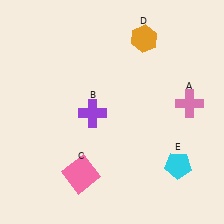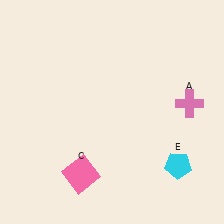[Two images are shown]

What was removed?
The orange hexagon (D), the purple cross (B) were removed in Image 2.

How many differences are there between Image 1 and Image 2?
There are 2 differences between the two images.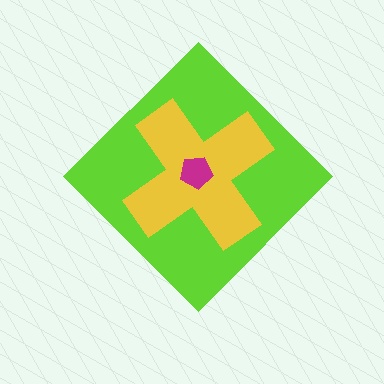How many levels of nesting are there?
3.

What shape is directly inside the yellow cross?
The magenta pentagon.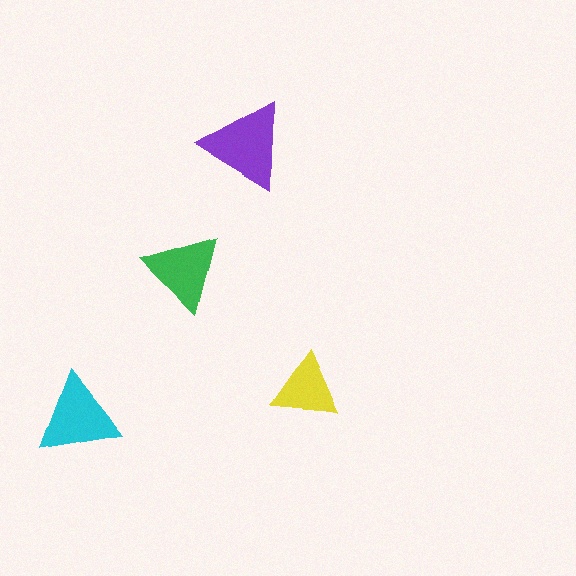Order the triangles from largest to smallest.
the purple one, the cyan one, the green one, the yellow one.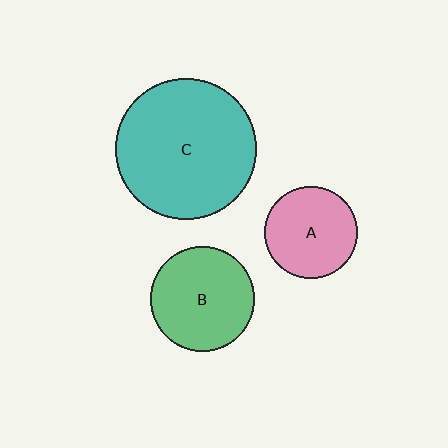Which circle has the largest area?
Circle C (teal).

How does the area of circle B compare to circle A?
Approximately 1.3 times.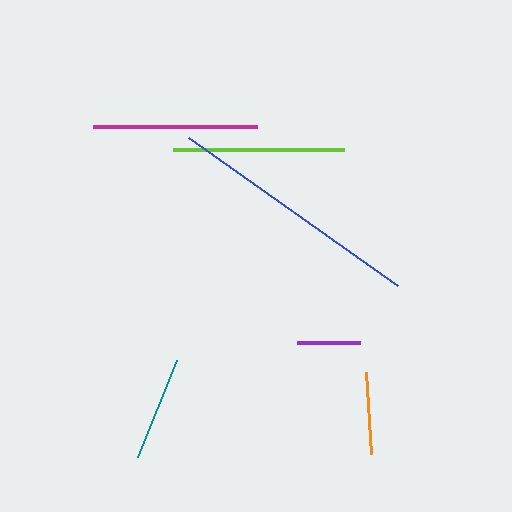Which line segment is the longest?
The blue line is the longest at approximately 256 pixels.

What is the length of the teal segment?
The teal segment is approximately 104 pixels long.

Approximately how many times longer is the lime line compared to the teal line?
The lime line is approximately 1.6 times the length of the teal line.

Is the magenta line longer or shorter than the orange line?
The magenta line is longer than the orange line.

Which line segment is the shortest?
The purple line is the shortest at approximately 63 pixels.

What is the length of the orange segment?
The orange segment is approximately 83 pixels long.